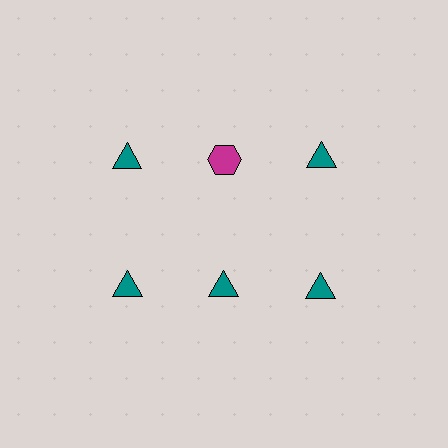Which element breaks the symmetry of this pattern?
The magenta hexagon in the top row, second from left column breaks the symmetry. All other shapes are teal triangles.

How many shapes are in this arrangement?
There are 6 shapes arranged in a grid pattern.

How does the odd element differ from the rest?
It differs in both color (magenta instead of teal) and shape (hexagon instead of triangle).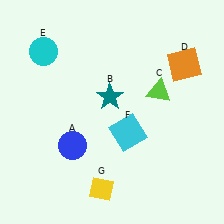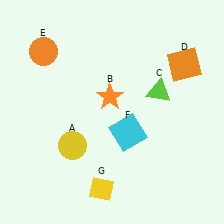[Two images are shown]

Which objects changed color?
A changed from blue to yellow. B changed from teal to orange. E changed from cyan to orange.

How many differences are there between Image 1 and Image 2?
There are 3 differences between the two images.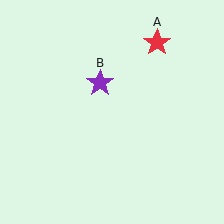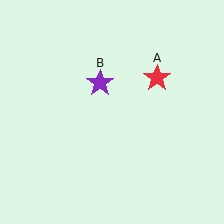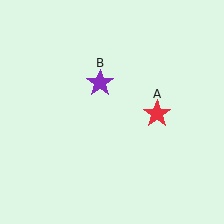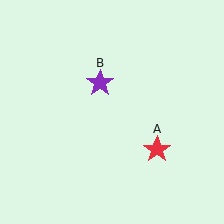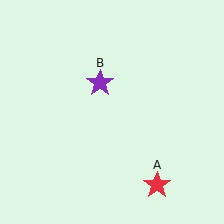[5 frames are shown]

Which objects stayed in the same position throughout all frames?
Purple star (object B) remained stationary.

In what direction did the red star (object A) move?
The red star (object A) moved down.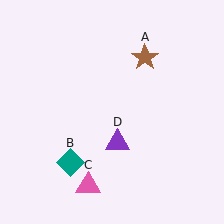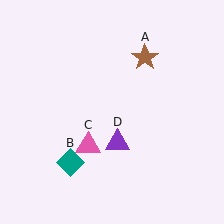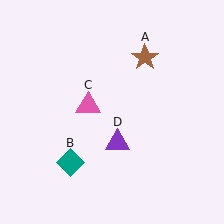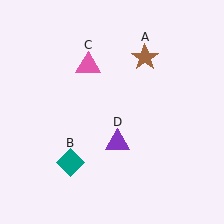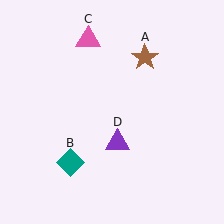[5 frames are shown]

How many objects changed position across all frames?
1 object changed position: pink triangle (object C).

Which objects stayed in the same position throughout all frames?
Brown star (object A) and teal diamond (object B) and purple triangle (object D) remained stationary.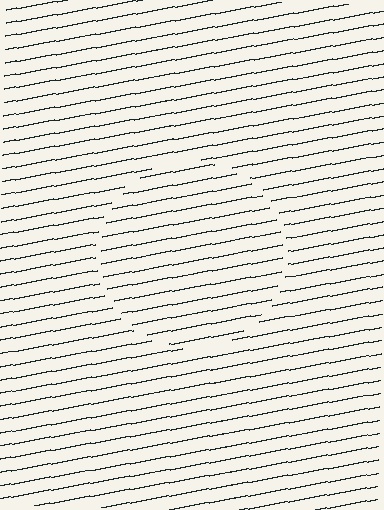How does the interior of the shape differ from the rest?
The interior of the shape contains the same grating, shifted by half a period — the contour is defined by the phase discontinuity where line-ends from the inner and outer gratings abut.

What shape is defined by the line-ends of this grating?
An illusory circle. The interior of the shape contains the same grating, shifted by half a period — the contour is defined by the phase discontinuity where line-ends from the inner and outer gratings abut.